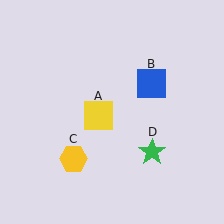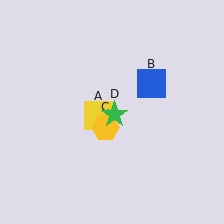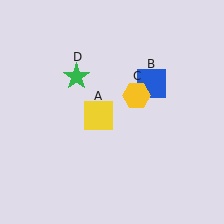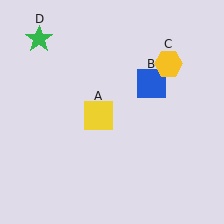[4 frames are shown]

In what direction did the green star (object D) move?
The green star (object D) moved up and to the left.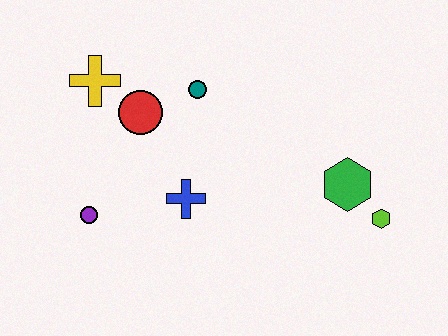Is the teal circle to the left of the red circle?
No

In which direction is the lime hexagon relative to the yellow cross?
The lime hexagon is to the right of the yellow cross.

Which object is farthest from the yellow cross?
The lime hexagon is farthest from the yellow cross.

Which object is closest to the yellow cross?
The red circle is closest to the yellow cross.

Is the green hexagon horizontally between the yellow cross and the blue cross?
No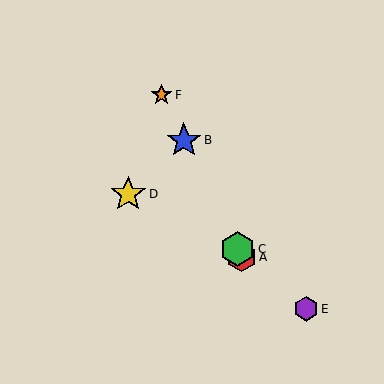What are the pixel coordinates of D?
Object D is at (128, 194).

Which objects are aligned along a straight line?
Objects A, B, C, F are aligned along a straight line.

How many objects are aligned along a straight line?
4 objects (A, B, C, F) are aligned along a straight line.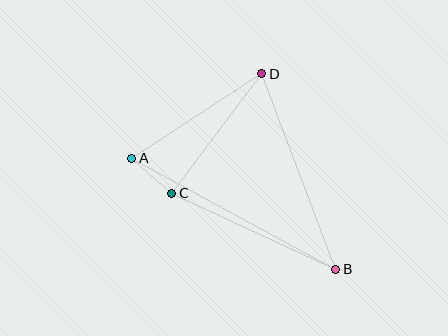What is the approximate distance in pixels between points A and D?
The distance between A and D is approximately 155 pixels.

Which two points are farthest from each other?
Points A and B are farthest from each other.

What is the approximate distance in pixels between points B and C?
The distance between B and C is approximately 181 pixels.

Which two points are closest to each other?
Points A and C are closest to each other.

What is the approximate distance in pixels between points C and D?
The distance between C and D is approximately 149 pixels.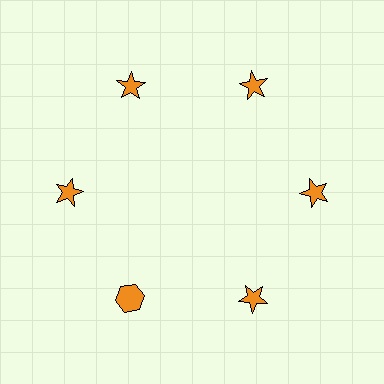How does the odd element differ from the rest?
It has a different shape: hexagon instead of star.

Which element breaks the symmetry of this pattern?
The orange hexagon at roughly the 7 o'clock position breaks the symmetry. All other shapes are orange stars.